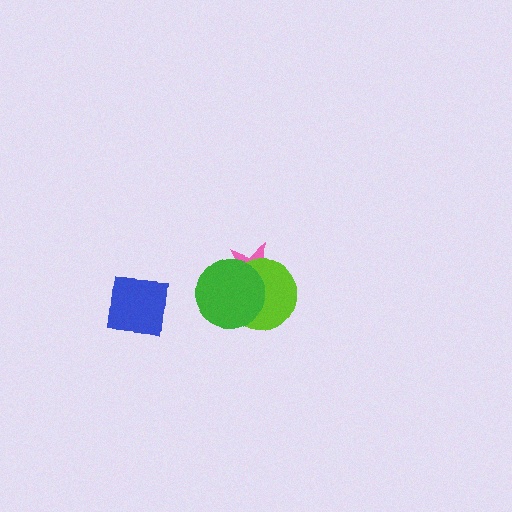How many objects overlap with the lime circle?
2 objects overlap with the lime circle.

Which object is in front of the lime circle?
The green circle is in front of the lime circle.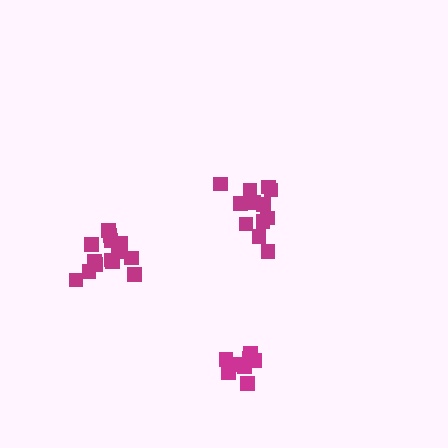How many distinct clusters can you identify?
There are 3 distinct clusters.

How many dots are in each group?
Group 1: 14 dots, Group 2: 8 dots, Group 3: 12 dots (34 total).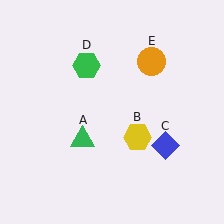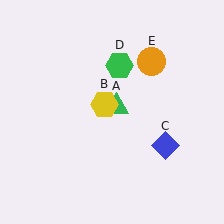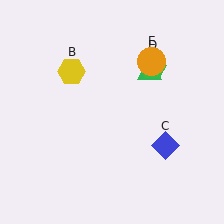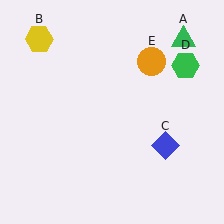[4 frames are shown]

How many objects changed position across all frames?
3 objects changed position: green triangle (object A), yellow hexagon (object B), green hexagon (object D).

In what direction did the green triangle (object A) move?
The green triangle (object A) moved up and to the right.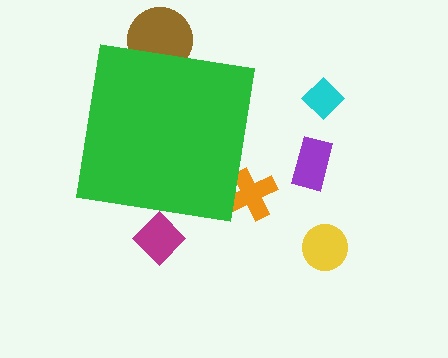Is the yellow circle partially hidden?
No, the yellow circle is fully visible.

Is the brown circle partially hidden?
Yes, the brown circle is partially hidden behind the green square.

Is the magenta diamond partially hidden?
Yes, the magenta diamond is partially hidden behind the green square.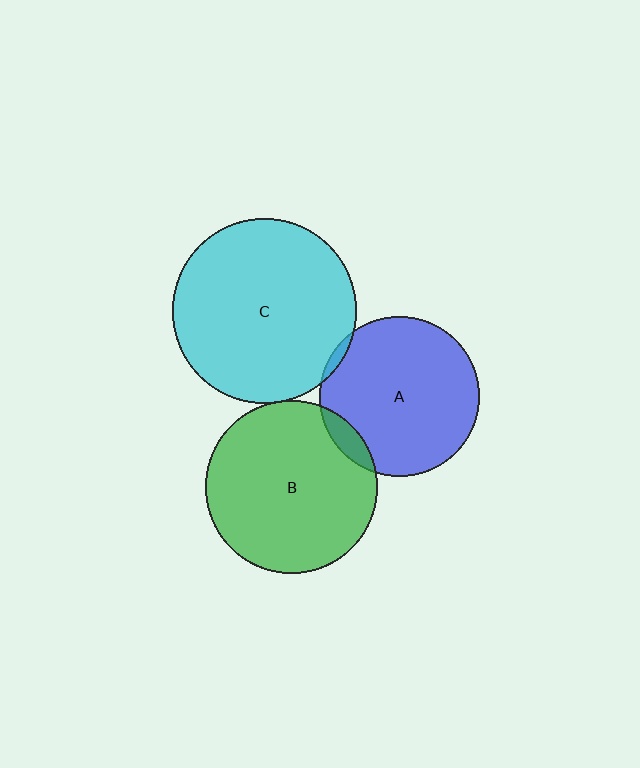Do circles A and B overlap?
Yes.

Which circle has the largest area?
Circle C (cyan).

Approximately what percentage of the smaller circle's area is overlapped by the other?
Approximately 10%.